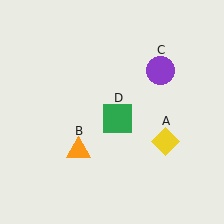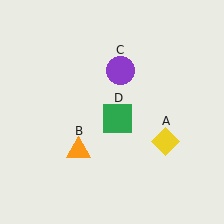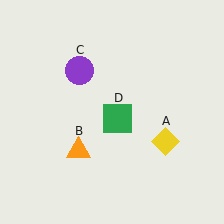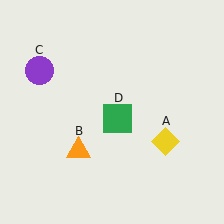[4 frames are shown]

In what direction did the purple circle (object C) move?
The purple circle (object C) moved left.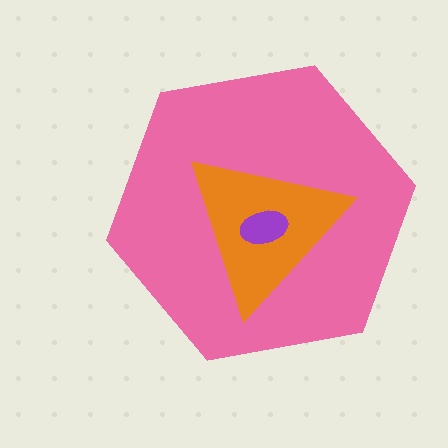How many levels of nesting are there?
3.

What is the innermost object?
The purple ellipse.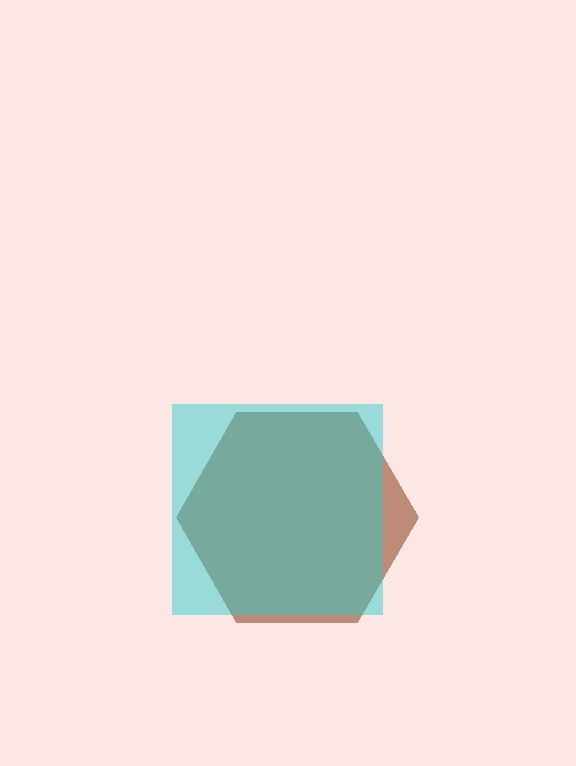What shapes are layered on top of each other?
The layered shapes are: a brown hexagon, a cyan square.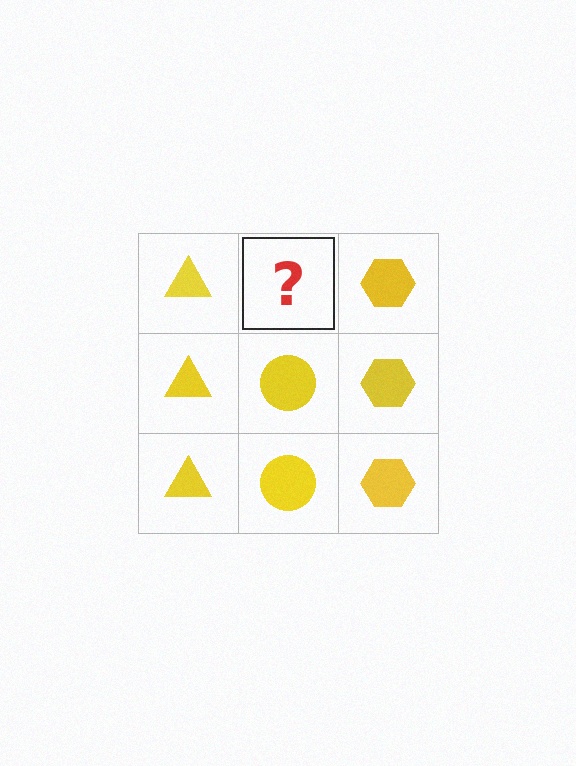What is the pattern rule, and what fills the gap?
The rule is that each column has a consistent shape. The gap should be filled with a yellow circle.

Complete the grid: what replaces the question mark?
The question mark should be replaced with a yellow circle.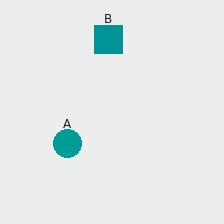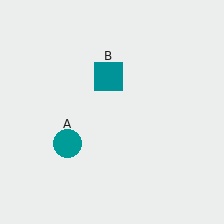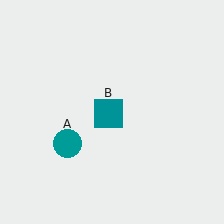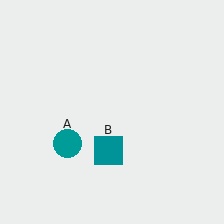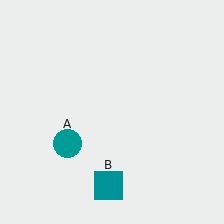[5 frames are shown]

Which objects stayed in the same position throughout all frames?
Teal circle (object A) remained stationary.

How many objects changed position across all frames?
1 object changed position: teal square (object B).